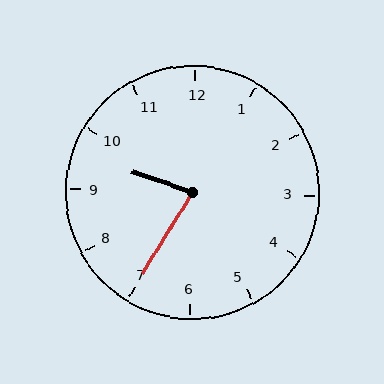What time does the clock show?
9:35.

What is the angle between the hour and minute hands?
Approximately 78 degrees.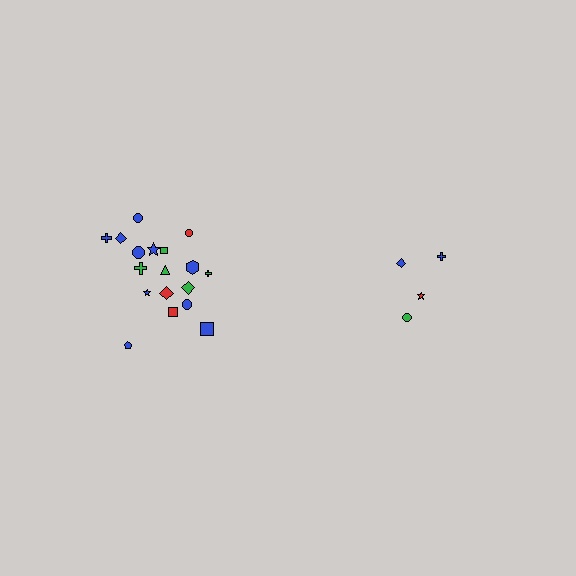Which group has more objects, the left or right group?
The left group.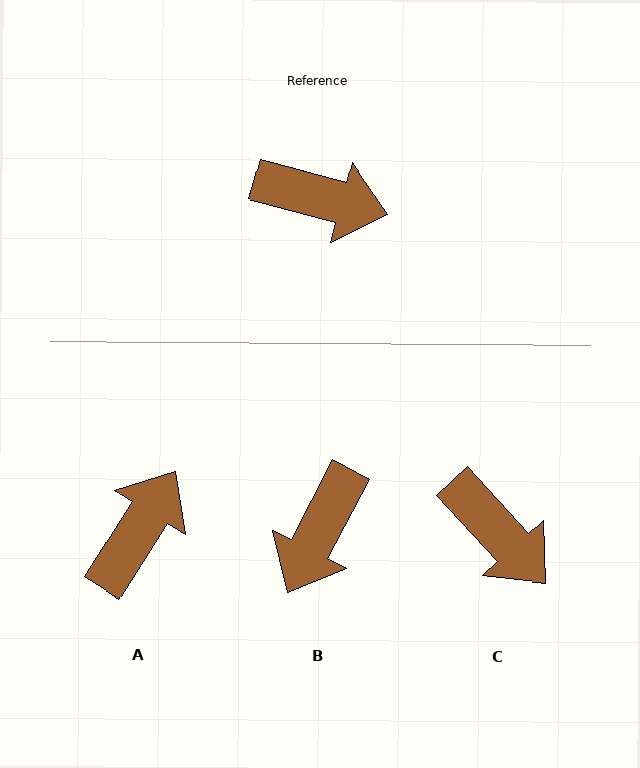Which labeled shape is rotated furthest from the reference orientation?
B, about 103 degrees away.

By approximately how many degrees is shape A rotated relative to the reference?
Approximately 72 degrees counter-clockwise.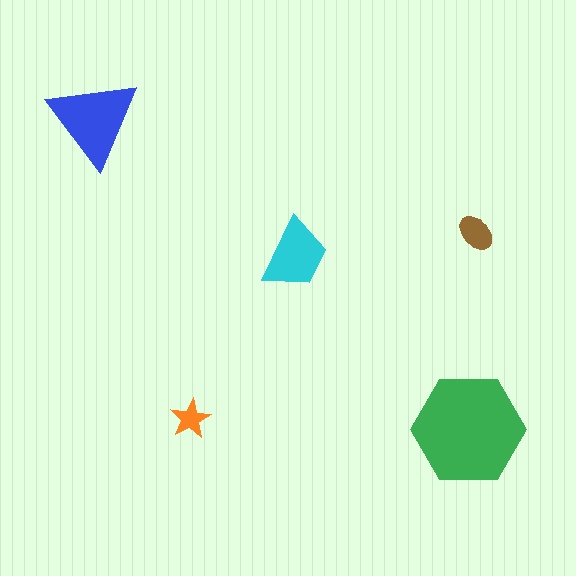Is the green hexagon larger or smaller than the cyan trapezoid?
Larger.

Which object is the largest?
The green hexagon.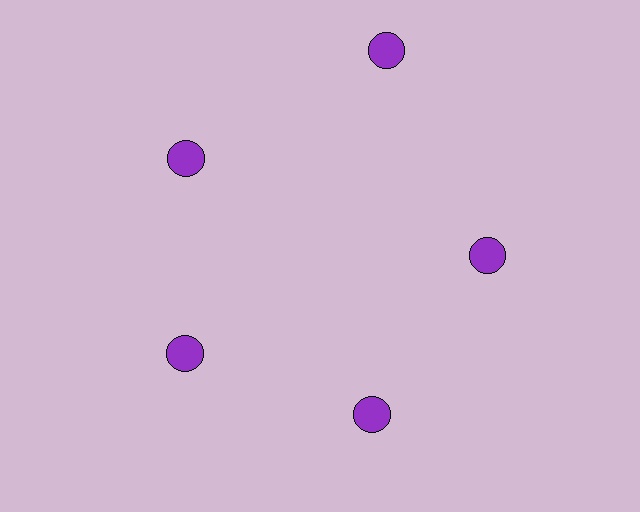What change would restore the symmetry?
The symmetry would be restored by moving it inward, back onto the ring so that all 5 circles sit at equal angles and equal distance from the center.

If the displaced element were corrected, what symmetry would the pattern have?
It would have 5-fold rotational symmetry — the pattern would map onto itself every 72 degrees.